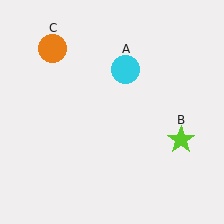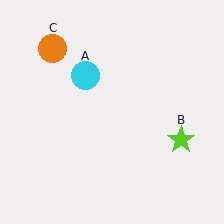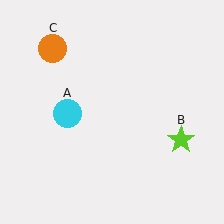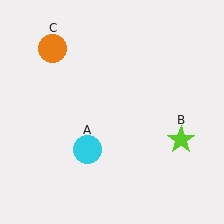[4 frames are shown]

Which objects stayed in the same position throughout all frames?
Lime star (object B) and orange circle (object C) remained stationary.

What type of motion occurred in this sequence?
The cyan circle (object A) rotated counterclockwise around the center of the scene.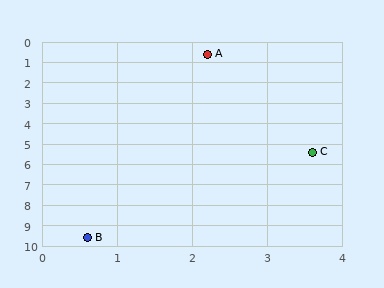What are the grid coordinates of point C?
Point C is at approximately (3.6, 5.4).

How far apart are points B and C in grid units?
Points B and C are about 5.2 grid units apart.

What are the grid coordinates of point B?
Point B is at approximately (0.6, 9.6).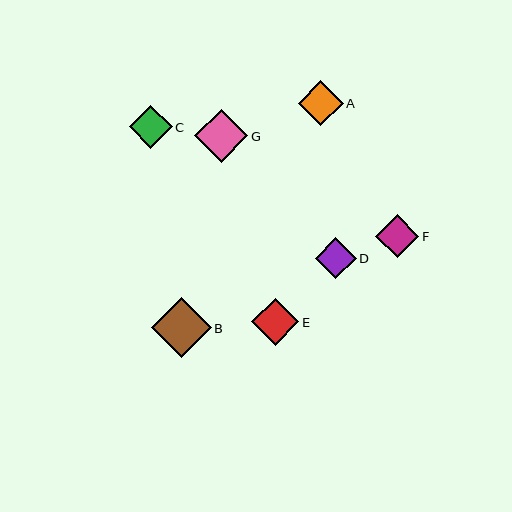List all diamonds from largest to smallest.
From largest to smallest: B, G, E, A, C, F, D.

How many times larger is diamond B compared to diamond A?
Diamond B is approximately 1.3 times the size of diamond A.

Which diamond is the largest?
Diamond B is the largest with a size of approximately 60 pixels.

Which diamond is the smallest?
Diamond D is the smallest with a size of approximately 41 pixels.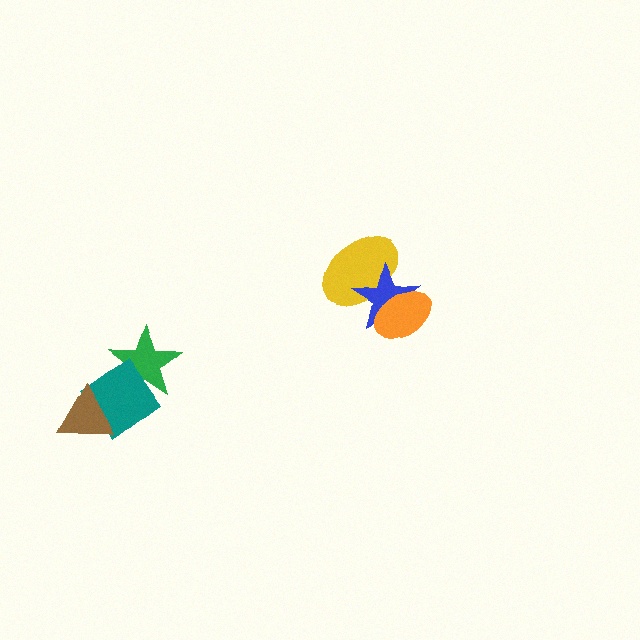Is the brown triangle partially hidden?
No, no other shape covers it.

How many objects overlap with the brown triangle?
1 object overlaps with the brown triangle.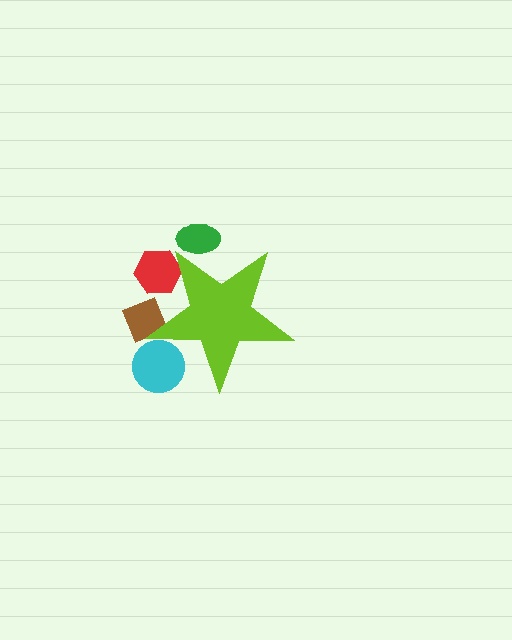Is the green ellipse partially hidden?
Yes, the green ellipse is partially hidden behind the lime star.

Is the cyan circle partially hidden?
Yes, the cyan circle is partially hidden behind the lime star.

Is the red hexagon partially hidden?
Yes, the red hexagon is partially hidden behind the lime star.